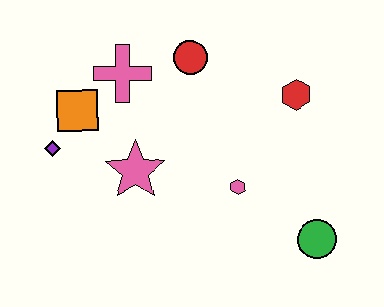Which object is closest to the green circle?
The pink hexagon is closest to the green circle.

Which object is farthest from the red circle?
The green circle is farthest from the red circle.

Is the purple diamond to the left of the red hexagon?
Yes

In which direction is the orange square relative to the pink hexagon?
The orange square is to the left of the pink hexagon.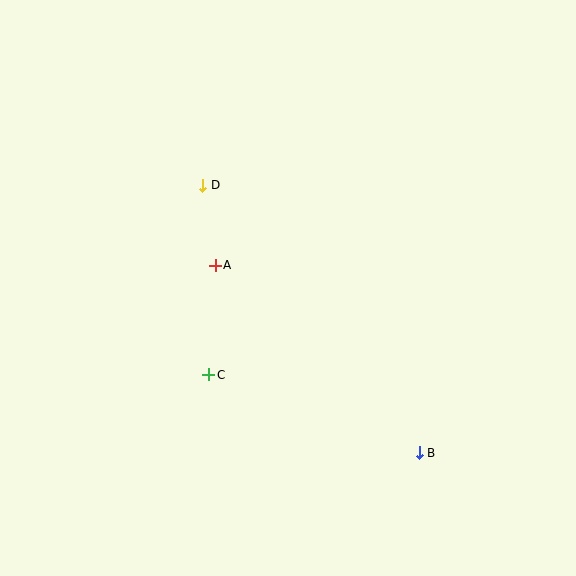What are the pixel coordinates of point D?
Point D is at (203, 185).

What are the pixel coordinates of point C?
Point C is at (209, 375).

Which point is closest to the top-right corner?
Point D is closest to the top-right corner.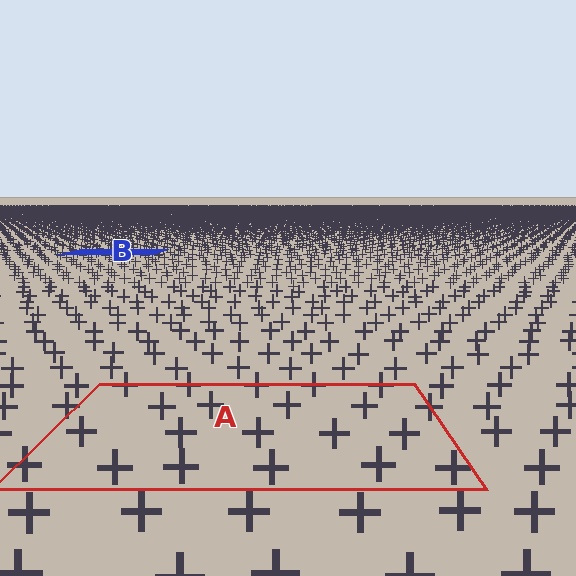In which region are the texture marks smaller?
The texture marks are smaller in region B, because it is farther away.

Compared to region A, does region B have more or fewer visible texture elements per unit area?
Region B has more texture elements per unit area — they are packed more densely because it is farther away.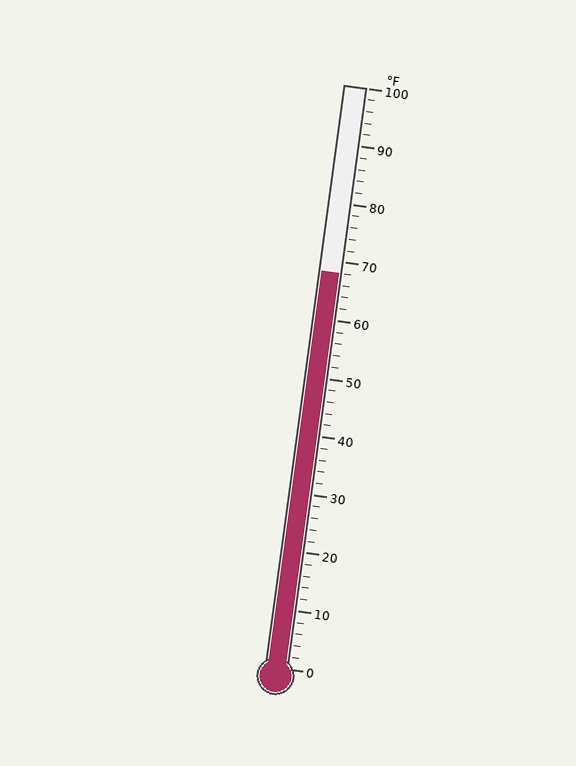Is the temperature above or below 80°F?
The temperature is below 80°F.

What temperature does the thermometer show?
The thermometer shows approximately 68°F.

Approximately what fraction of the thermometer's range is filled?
The thermometer is filled to approximately 70% of its range.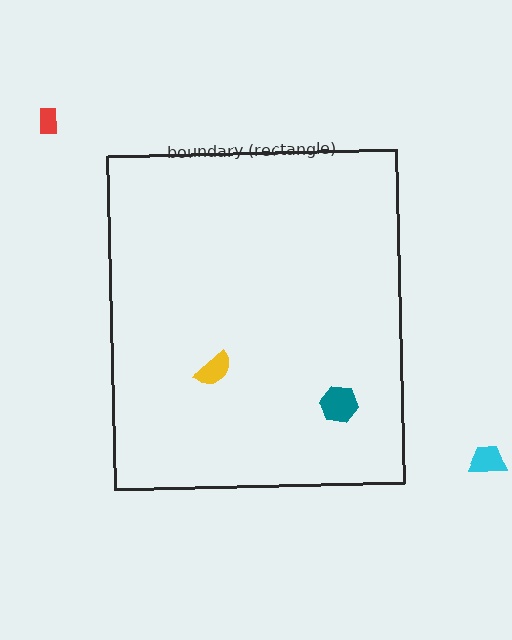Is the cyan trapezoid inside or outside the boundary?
Outside.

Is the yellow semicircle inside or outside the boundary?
Inside.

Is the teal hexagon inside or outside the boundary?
Inside.